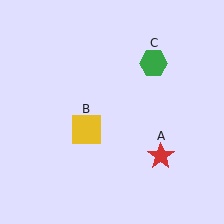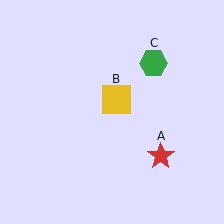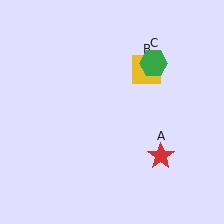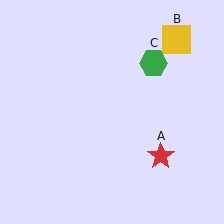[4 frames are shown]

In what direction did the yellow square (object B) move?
The yellow square (object B) moved up and to the right.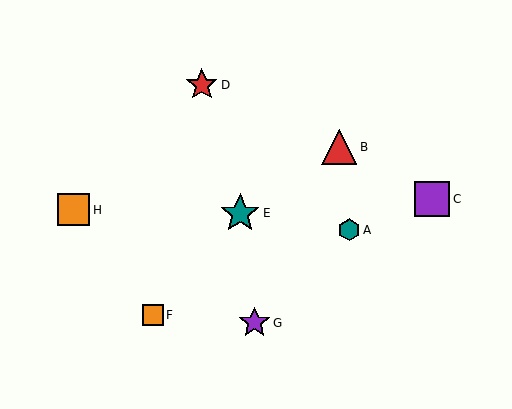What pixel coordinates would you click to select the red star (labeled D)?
Click at (202, 85) to select the red star D.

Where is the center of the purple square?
The center of the purple square is at (432, 199).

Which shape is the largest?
The teal star (labeled E) is the largest.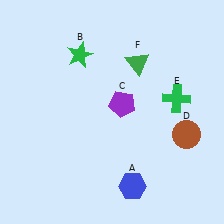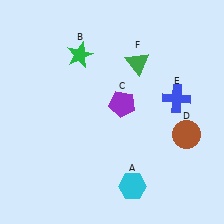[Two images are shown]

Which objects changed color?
A changed from blue to cyan. E changed from green to blue.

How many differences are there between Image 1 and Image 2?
There are 2 differences between the two images.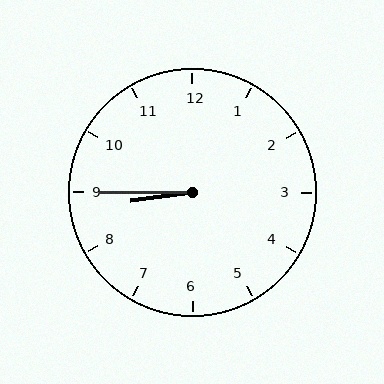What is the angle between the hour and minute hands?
Approximately 8 degrees.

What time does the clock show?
8:45.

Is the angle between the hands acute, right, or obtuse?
It is acute.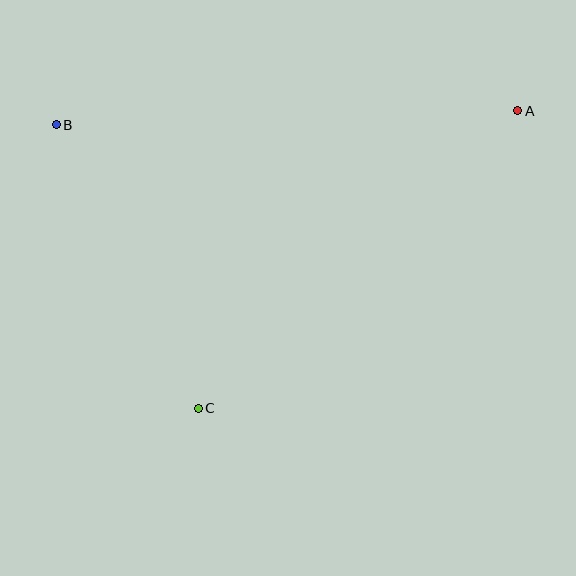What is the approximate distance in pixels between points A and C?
The distance between A and C is approximately 437 pixels.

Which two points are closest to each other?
Points B and C are closest to each other.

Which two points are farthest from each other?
Points A and B are farthest from each other.